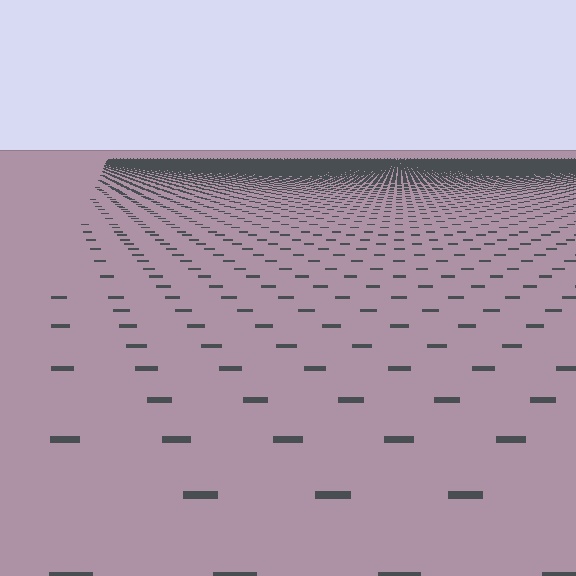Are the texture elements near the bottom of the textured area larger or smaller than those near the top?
Larger. Near the bottom, elements are closer to the viewer and appear at a bigger on-screen size.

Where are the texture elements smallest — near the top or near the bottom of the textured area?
Near the top.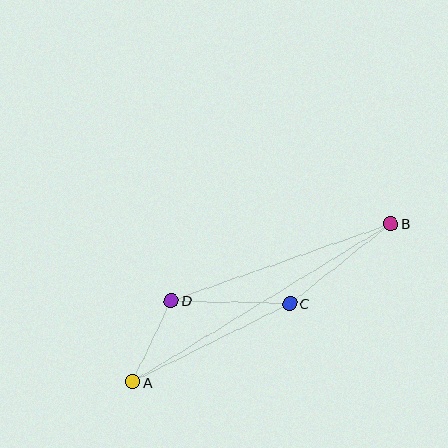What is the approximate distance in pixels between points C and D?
The distance between C and D is approximately 118 pixels.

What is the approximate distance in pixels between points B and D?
The distance between B and D is approximately 233 pixels.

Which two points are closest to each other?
Points A and D are closest to each other.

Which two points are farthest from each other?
Points A and B are farthest from each other.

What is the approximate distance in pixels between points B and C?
The distance between B and C is approximately 129 pixels.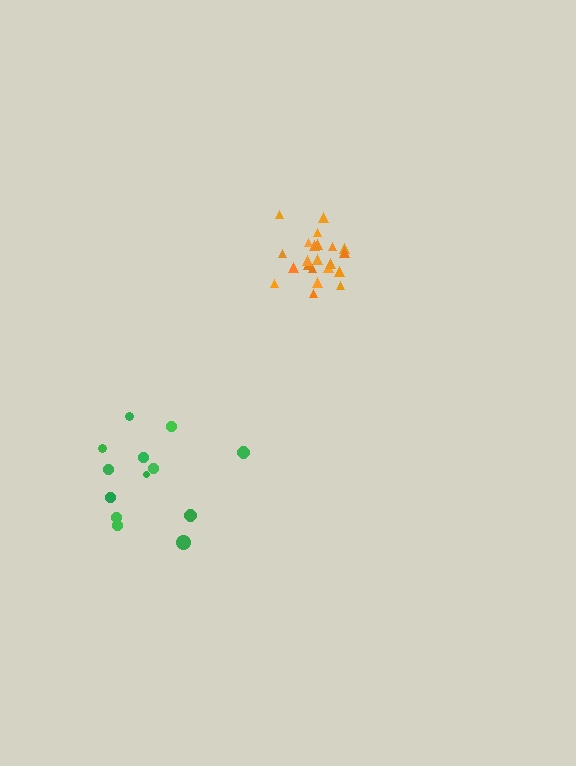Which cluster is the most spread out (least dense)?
Green.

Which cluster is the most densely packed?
Orange.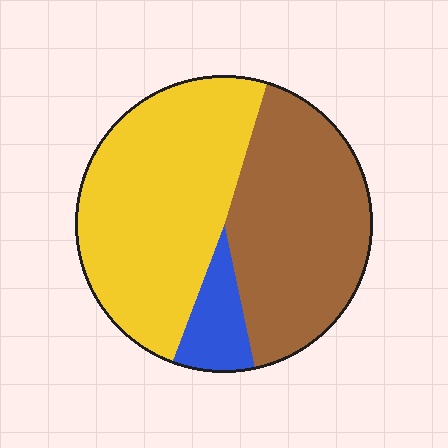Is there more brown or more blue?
Brown.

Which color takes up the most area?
Yellow, at roughly 50%.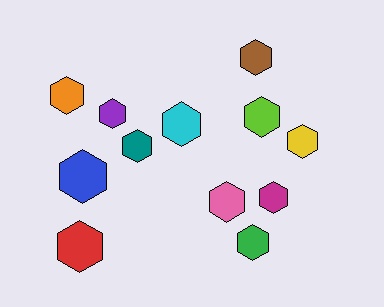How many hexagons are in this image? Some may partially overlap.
There are 12 hexagons.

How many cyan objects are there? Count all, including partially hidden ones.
There is 1 cyan object.